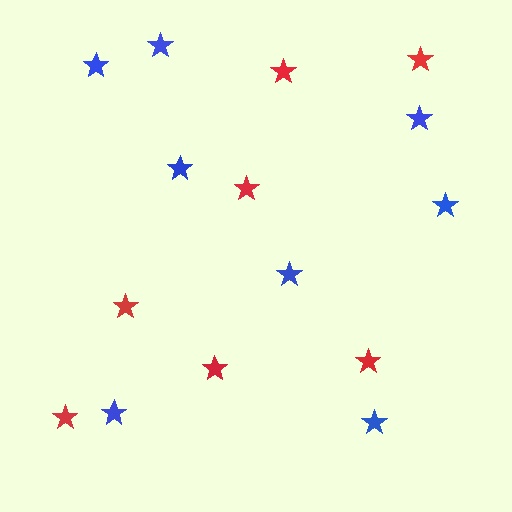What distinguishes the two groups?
There are 2 groups: one group of blue stars (8) and one group of red stars (7).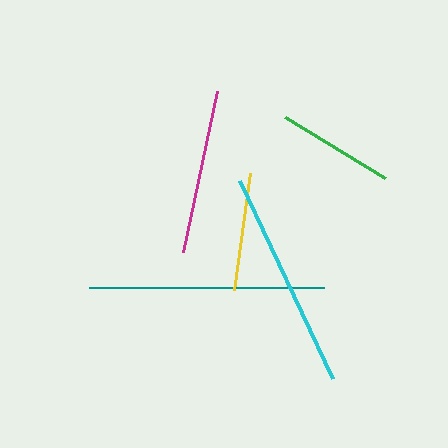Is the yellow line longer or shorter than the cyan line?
The cyan line is longer than the yellow line.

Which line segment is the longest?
The teal line is the longest at approximately 235 pixels.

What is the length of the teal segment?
The teal segment is approximately 235 pixels long.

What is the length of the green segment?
The green segment is approximately 117 pixels long.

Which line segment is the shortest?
The green line is the shortest at approximately 117 pixels.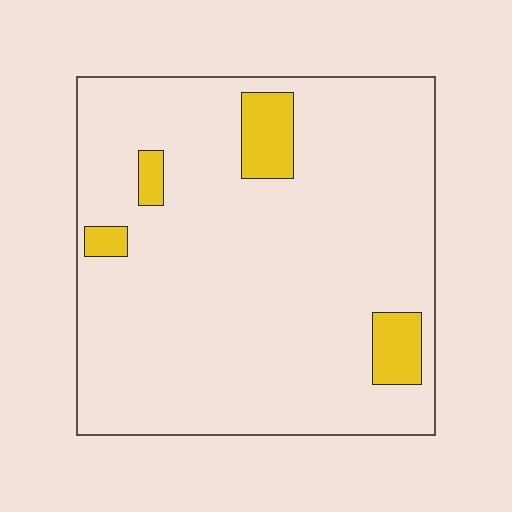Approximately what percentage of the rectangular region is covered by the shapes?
Approximately 10%.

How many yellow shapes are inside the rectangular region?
4.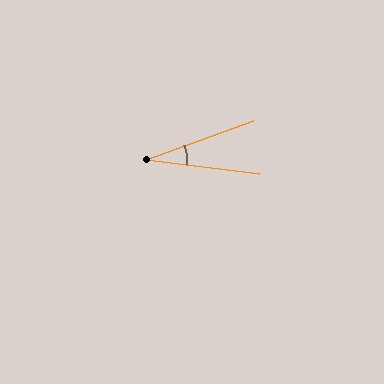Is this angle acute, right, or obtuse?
It is acute.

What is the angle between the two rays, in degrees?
Approximately 27 degrees.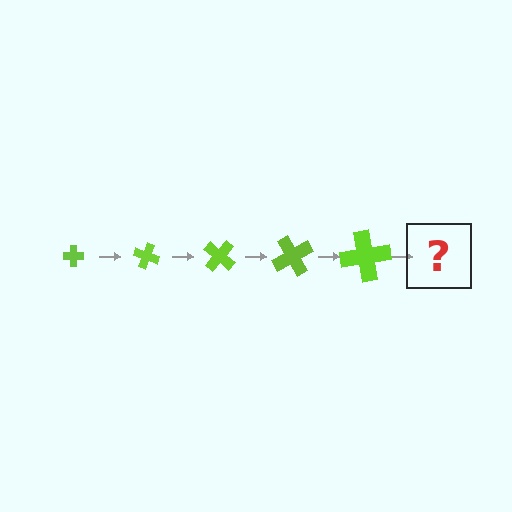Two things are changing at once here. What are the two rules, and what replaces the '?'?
The two rules are that the cross grows larger each step and it rotates 20 degrees each step. The '?' should be a cross, larger than the previous one and rotated 100 degrees from the start.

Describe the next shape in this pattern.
It should be a cross, larger than the previous one and rotated 100 degrees from the start.